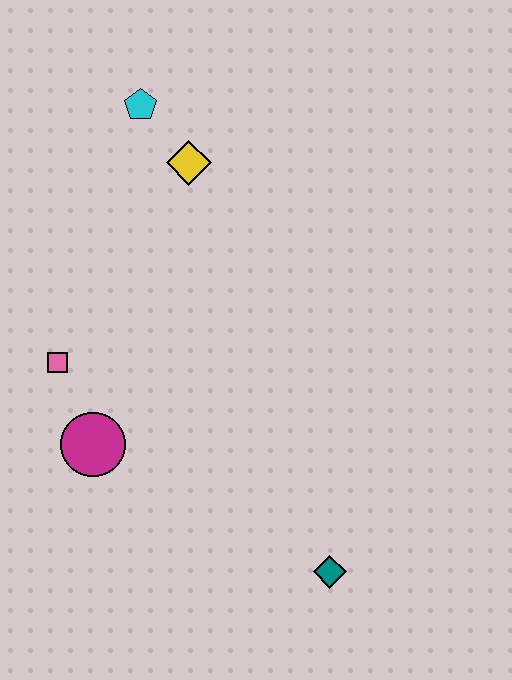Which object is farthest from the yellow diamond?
The teal diamond is farthest from the yellow diamond.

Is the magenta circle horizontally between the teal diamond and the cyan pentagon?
No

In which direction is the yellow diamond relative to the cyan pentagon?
The yellow diamond is below the cyan pentagon.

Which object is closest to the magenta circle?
The pink square is closest to the magenta circle.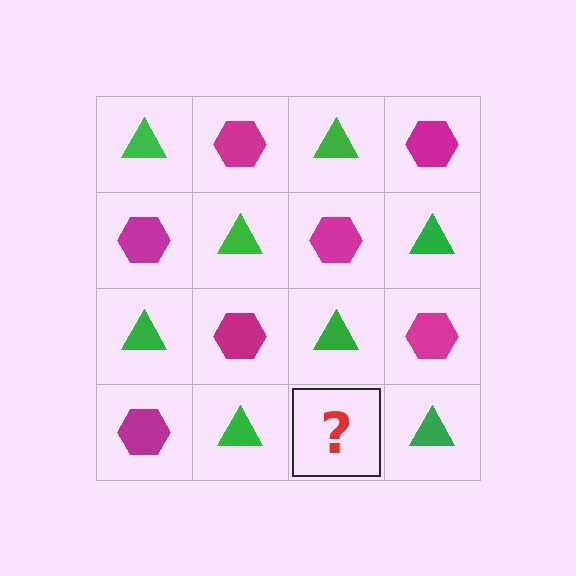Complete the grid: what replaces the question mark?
The question mark should be replaced with a magenta hexagon.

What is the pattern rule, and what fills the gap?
The rule is that it alternates green triangle and magenta hexagon in a checkerboard pattern. The gap should be filled with a magenta hexagon.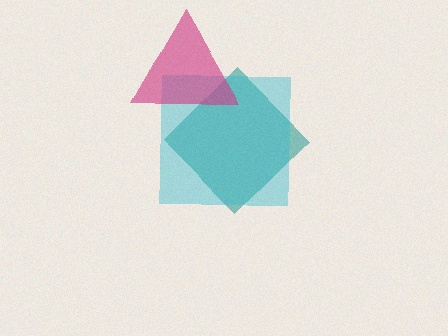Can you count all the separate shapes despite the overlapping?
Yes, there are 3 separate shapes.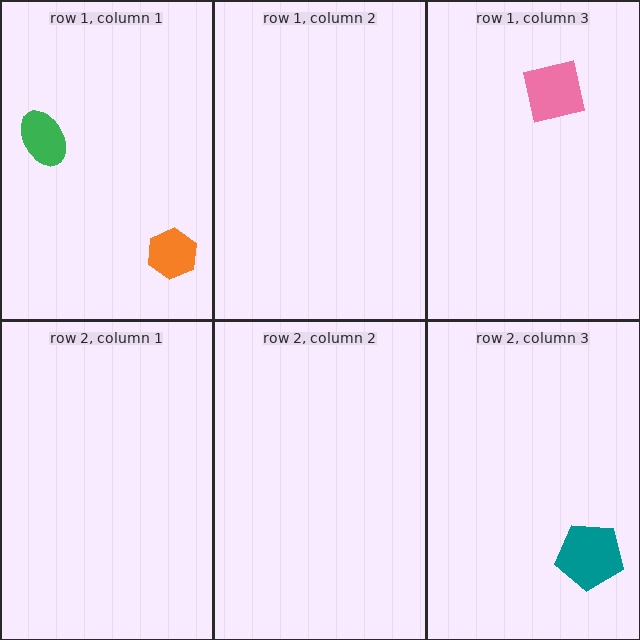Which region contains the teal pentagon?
The row 2, column 3 region.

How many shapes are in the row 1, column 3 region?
1.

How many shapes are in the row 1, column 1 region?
2.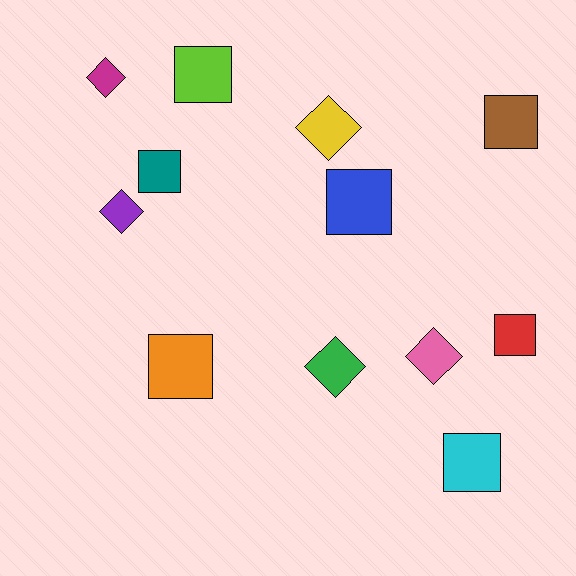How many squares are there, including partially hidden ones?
There are 7 squares.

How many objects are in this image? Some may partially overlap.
There are 12 objects.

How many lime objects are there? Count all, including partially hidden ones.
There is 1 lime object.